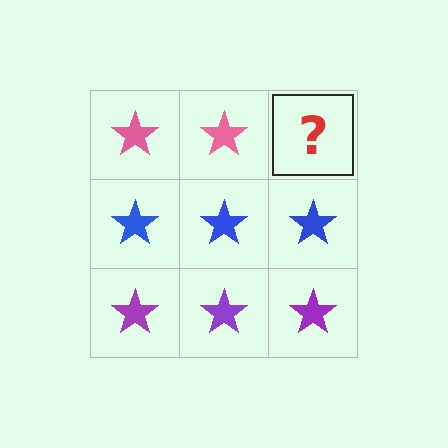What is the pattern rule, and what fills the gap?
The rule is that each row has a consistent color. The gap should be filled with a pink star.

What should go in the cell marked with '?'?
The missing cell should contain a pink star.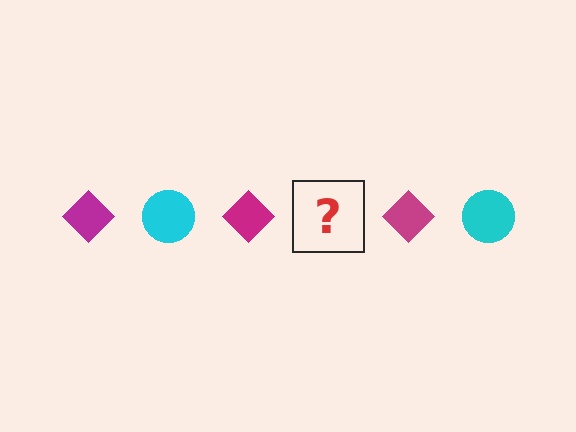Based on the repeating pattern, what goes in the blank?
The blank should be a cyan circle.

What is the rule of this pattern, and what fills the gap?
The rule is that the pattern alternates between magenta diamond and cyan circle. The gap should be filled with a cyan circle.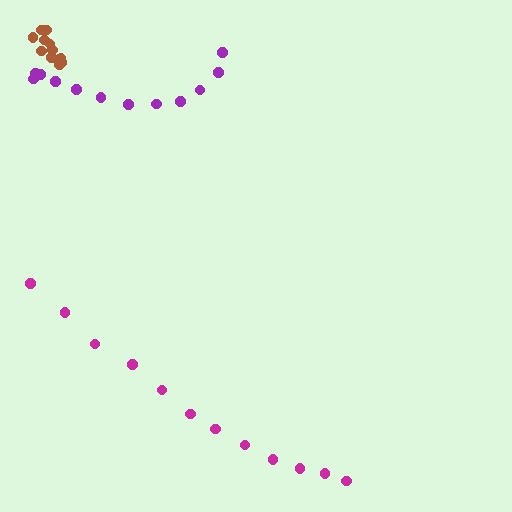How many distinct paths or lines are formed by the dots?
There are 3 distinct paths.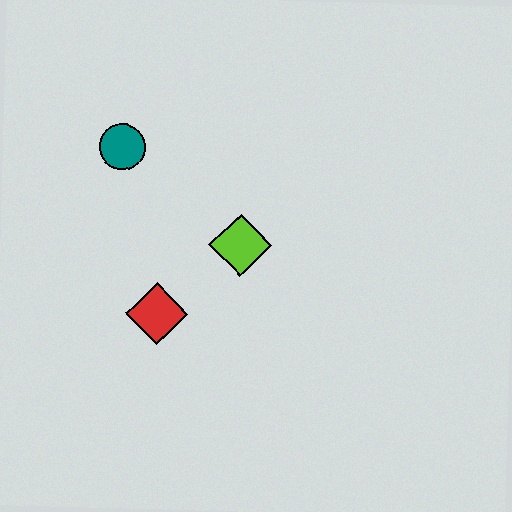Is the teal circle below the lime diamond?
No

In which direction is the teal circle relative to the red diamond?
The teal circle is above the red diamond.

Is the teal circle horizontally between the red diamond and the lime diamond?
No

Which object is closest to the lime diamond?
The red diamond is closest to the lime diamond.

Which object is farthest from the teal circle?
The red diamond is farthest from the teal circle.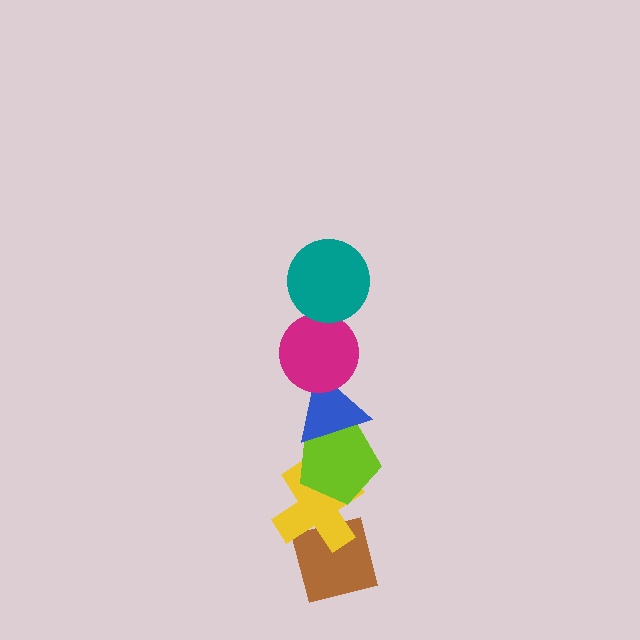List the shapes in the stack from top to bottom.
From top to bottom: the teal circle, the magenta circle, the blue triangle, the lime pentagon, the yellow cross, the brown square.